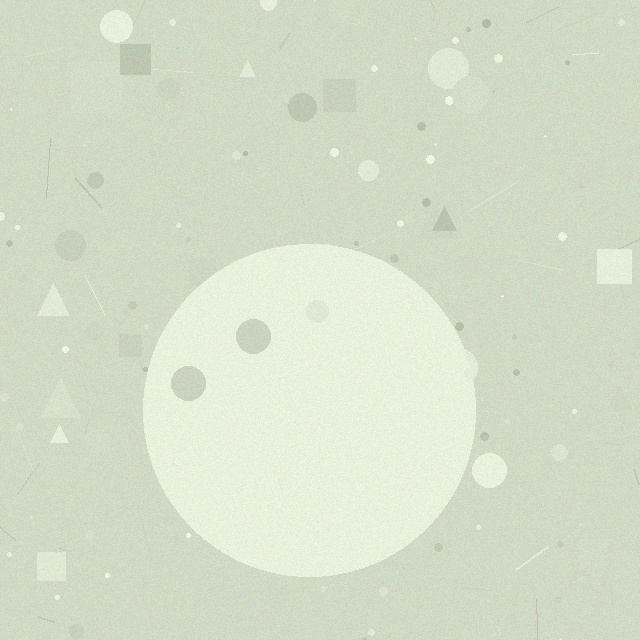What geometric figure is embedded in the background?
A circle is embedded in the background.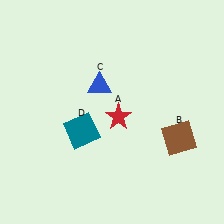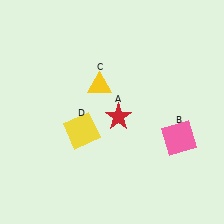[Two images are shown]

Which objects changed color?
B changed from brown to pink. C changed from blue to yellow. D changed from teal to yellow.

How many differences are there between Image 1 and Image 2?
There are 3 differences between the two images.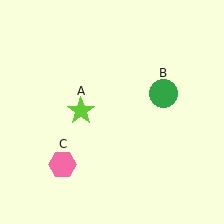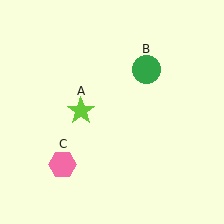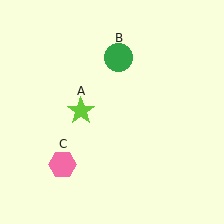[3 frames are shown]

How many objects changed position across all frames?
1 object changed position: green circle (object B).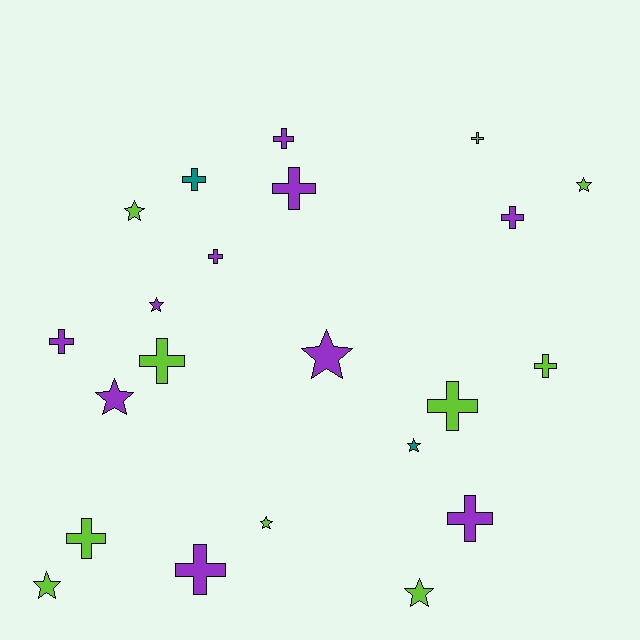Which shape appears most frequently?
Cross, with 13 objects.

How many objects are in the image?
There are 22 objects.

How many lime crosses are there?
There are 5 lime crosses.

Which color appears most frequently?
Lime, with 10 objects.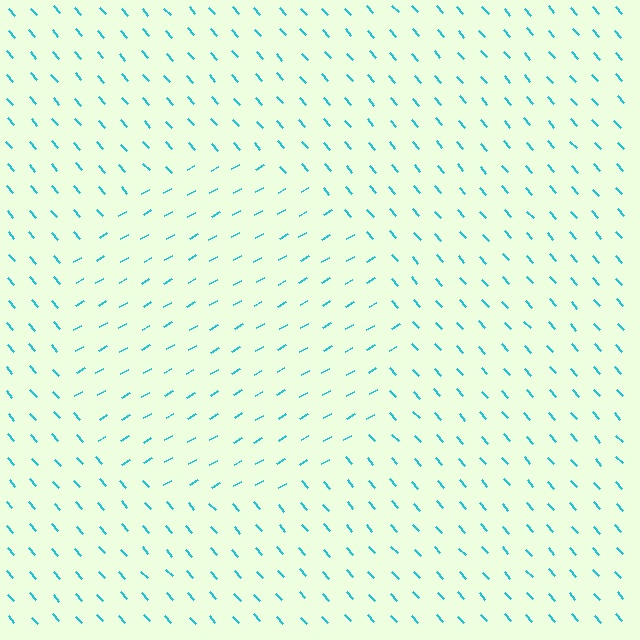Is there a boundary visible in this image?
Yes, there is a texture boundary formed by a change in line orientation.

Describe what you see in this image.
The image is filled with small cyan line segments. A circle region in the image has lines oriented differently from the surrounding lines, creating a visible texture boundary.